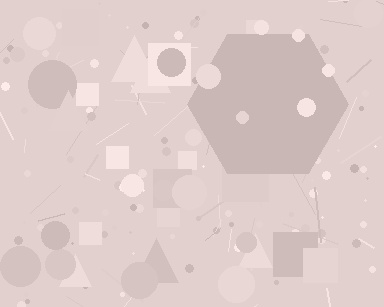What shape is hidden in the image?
A hexagon is hidden in the image.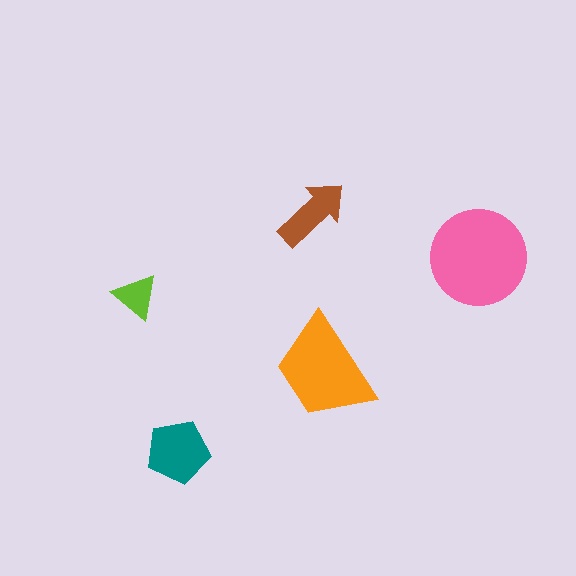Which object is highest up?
The brown arrow is topmost.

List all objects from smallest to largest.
The lime triangle, the brown arrow, the teal pentagon, the orange trapezoid, the pink circle.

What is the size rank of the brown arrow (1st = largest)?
4th.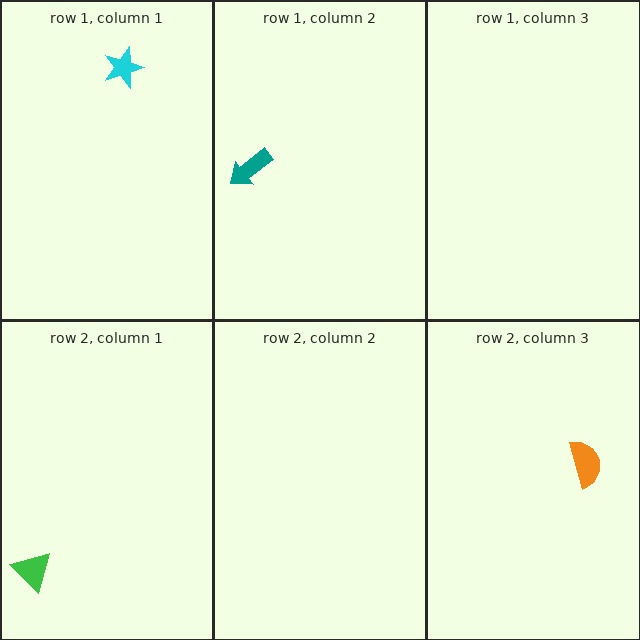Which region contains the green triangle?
The row 2, column 1 region.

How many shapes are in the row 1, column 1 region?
1.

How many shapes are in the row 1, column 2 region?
1.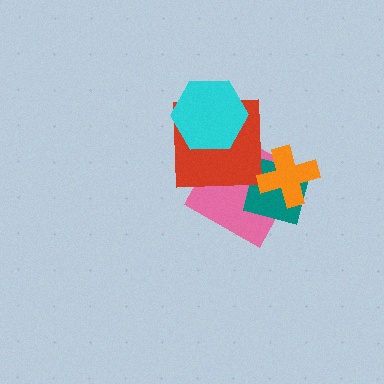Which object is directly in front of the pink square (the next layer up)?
The teal square is directly in front of the pink square.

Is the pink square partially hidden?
Yes, it is partially covered by another shape.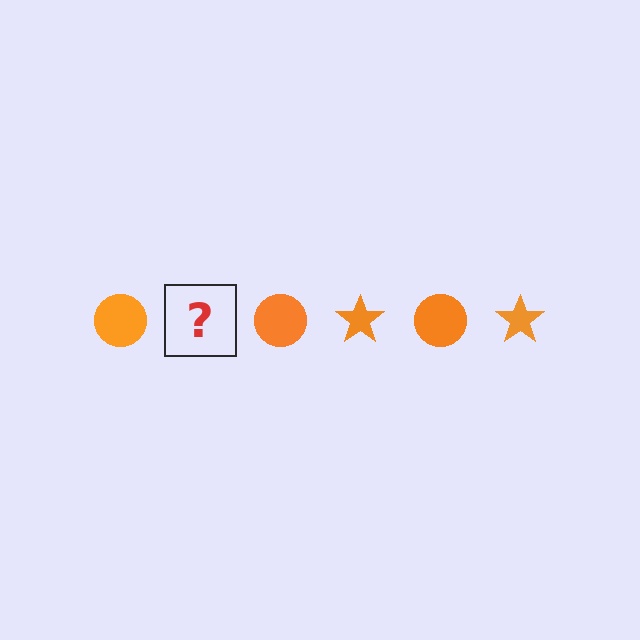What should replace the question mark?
The question mark should be replaced with an orange star.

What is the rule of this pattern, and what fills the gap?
The rule is that the pattern cycles through circle, star shapes in orange. The gap should be filled with an orange star.